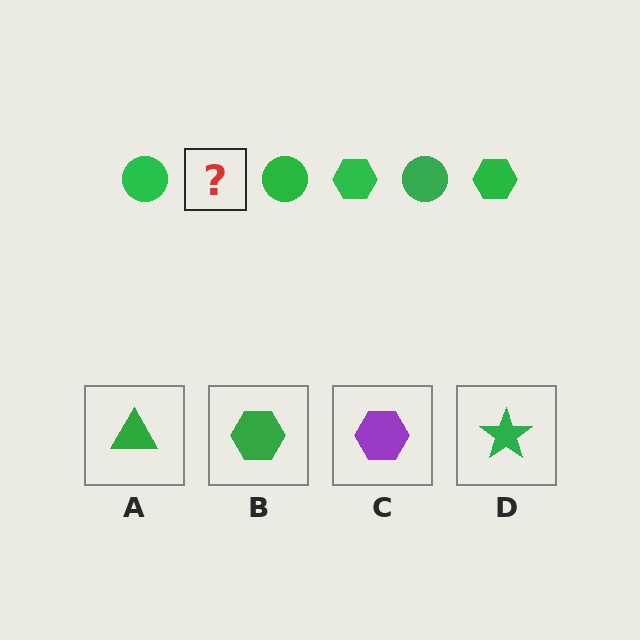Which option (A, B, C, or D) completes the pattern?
B.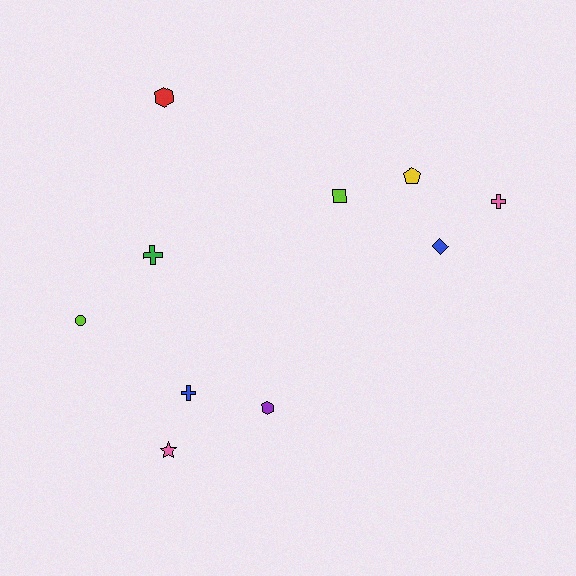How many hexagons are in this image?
There are 2 hexagons.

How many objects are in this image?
There are 10 objects.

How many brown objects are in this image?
There are no brown objects.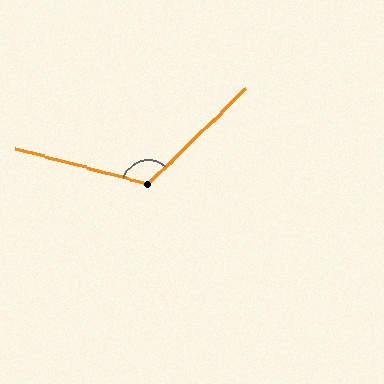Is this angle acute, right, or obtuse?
It is obtuse.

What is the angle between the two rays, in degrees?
Approximately 121 degrees.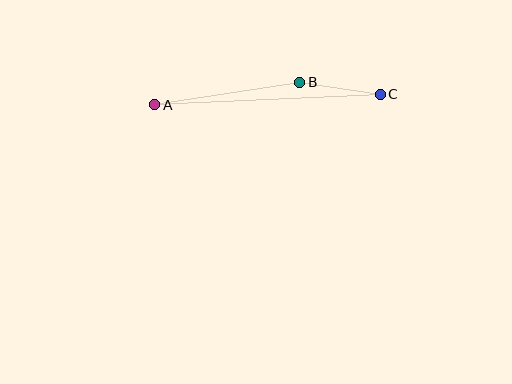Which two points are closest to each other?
Points B and C are closest to each other.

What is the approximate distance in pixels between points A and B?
The distance between A and B is approximately 147 pixels.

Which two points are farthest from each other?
Points A and C are farthest from each other.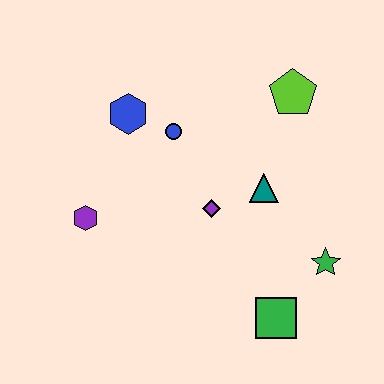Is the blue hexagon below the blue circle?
No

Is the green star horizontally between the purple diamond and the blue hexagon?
No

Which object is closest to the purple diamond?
The teal triangle is closest to the purple diamond.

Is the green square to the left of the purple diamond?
No